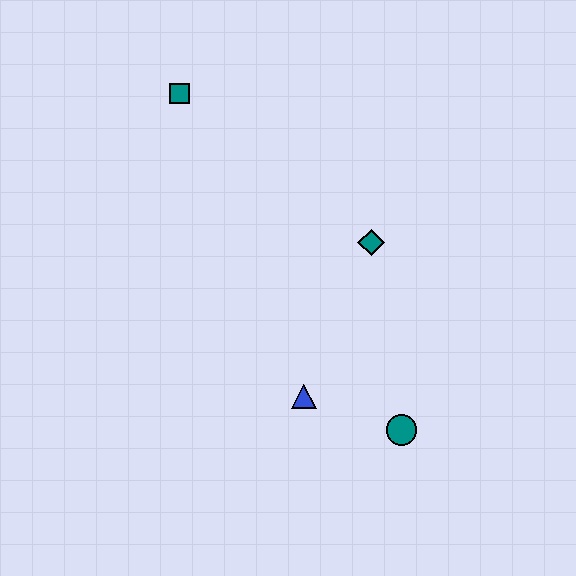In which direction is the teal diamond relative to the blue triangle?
The teal diamond is above the blue triangle.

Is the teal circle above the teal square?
No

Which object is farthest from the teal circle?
The teal square is farthest from the teal circle.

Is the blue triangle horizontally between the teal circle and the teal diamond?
No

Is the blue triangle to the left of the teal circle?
Yes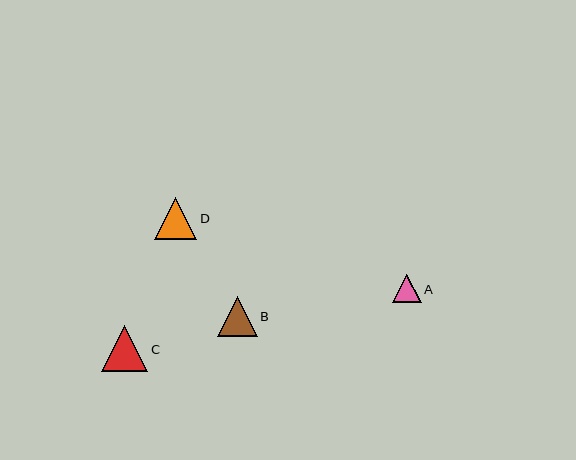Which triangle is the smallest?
Triangle A is the smallest with a size of approximately 29 pixels.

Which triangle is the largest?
Triangle C is the largest with a size of approximately 46 pixels.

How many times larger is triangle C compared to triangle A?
Triangle C is approximately 1.6 times the size of triangle A.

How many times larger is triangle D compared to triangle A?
Triangle D is approximately 1.4 times the size of triangle A.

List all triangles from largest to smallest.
From largest to smallest: C, D, B, A.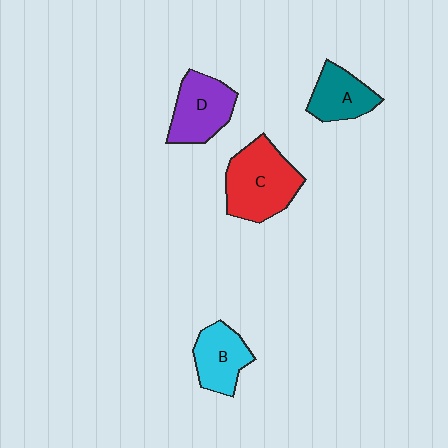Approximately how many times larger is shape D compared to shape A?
Approximately 1.3 times.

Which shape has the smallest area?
Shape A (teal).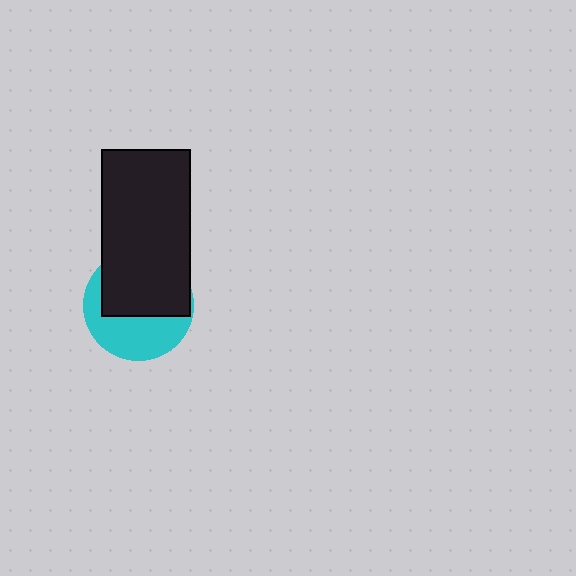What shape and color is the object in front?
The object in front is a black rectangle.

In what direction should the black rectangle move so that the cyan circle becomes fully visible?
The black rectangle should move up. That is the shortest direction to clear the overlap and leave the cyan circle fully visible.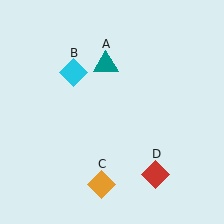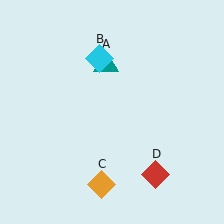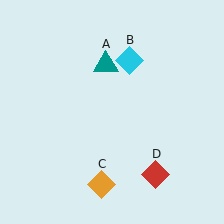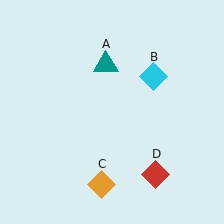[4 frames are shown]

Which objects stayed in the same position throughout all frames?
Teal triangle (object A) and orange diamond (object C) and red diamond (object D) remained stationary.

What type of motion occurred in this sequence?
The cyan diamond (object B) rotated clockwise around the center of the scene.